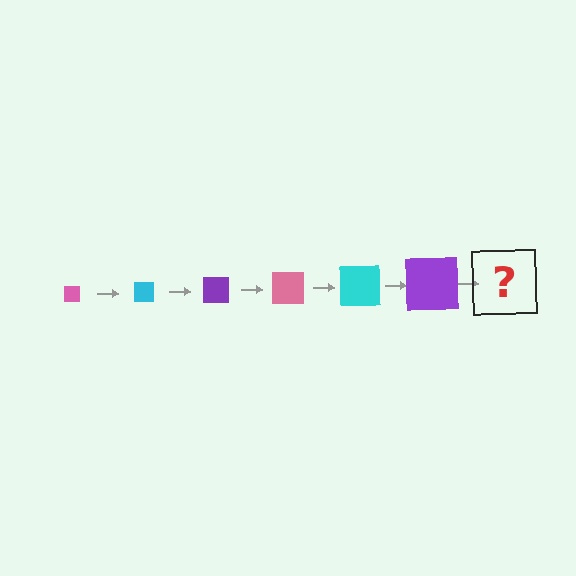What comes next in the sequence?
The next element should be a pink square, larger than the previous one.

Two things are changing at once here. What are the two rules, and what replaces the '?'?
The two rules are that the square grows larger each step and the color cycles through pink, cyan, and purple. The '?' should be a pink square, larger than the previous one.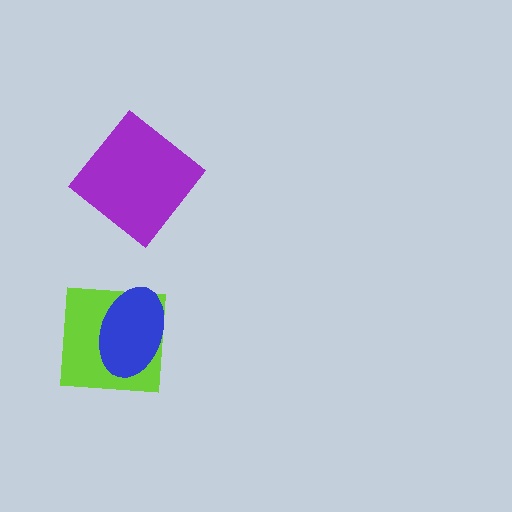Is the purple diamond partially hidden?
No, no other shape covers it.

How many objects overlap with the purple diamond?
0 objects overlap with the purple diamond.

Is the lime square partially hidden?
Yes, it is partially covered by another shape.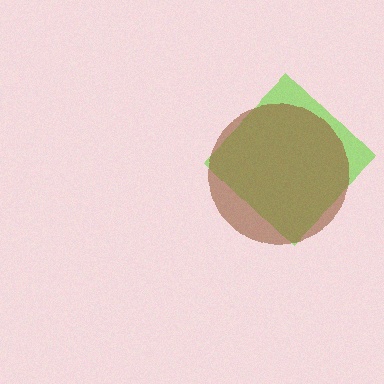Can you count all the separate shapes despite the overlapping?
Yes, there are 2 separate shapes.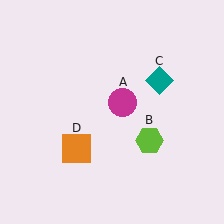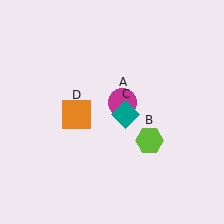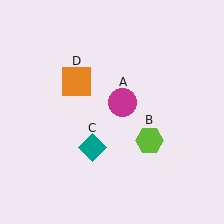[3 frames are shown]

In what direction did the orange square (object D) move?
The orange square (object D) moved up.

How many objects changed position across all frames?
2 objects changed position: teal diamond (object C), orange square (object D).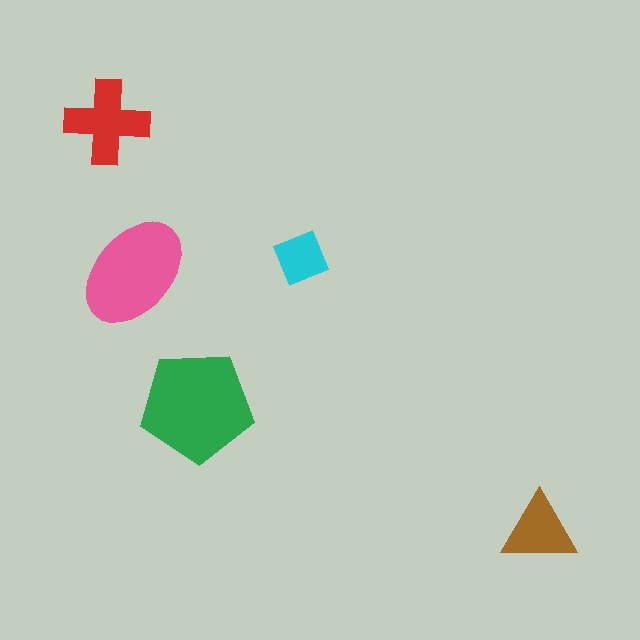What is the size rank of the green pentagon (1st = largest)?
1st.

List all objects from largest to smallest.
The green pentagon, the pink ellipse, the red cross, the brown triangle, the cyan square.